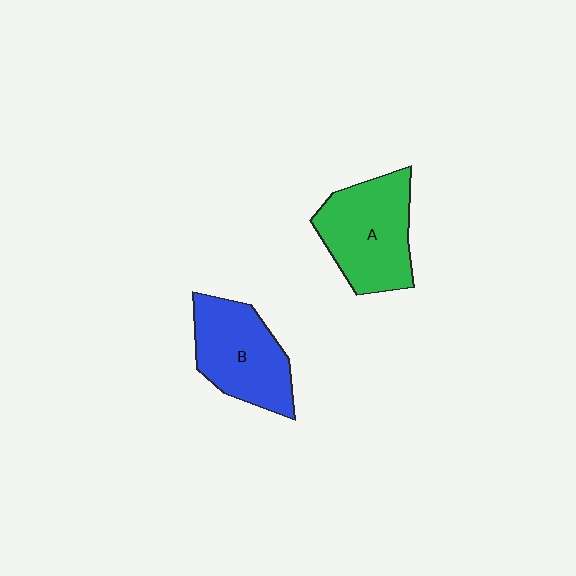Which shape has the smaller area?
Shape B (blue).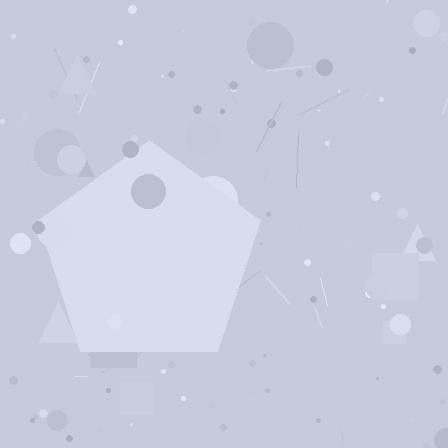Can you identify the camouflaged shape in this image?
The camouflaged shape is a pentagon.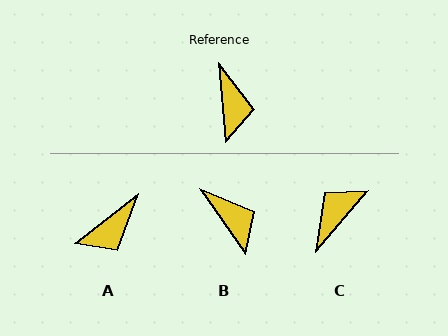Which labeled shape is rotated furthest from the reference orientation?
C, about 134 degrees away.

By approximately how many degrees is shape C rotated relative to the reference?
Approximately 134 degrees counter-clockwise.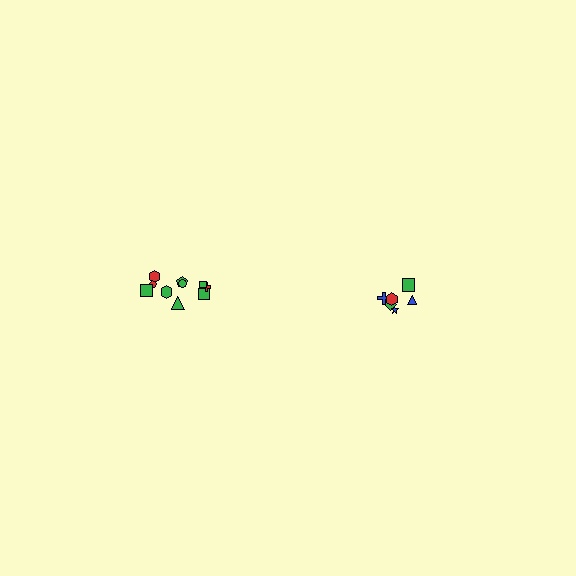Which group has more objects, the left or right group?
The left group.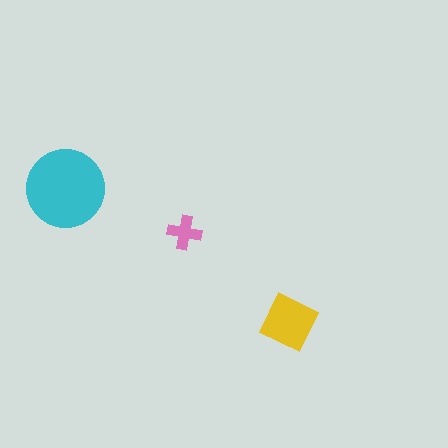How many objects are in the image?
There are 3 objects in the image.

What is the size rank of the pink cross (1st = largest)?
3rd.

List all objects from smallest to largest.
The pink cross, the yellow square, the cyan circle.